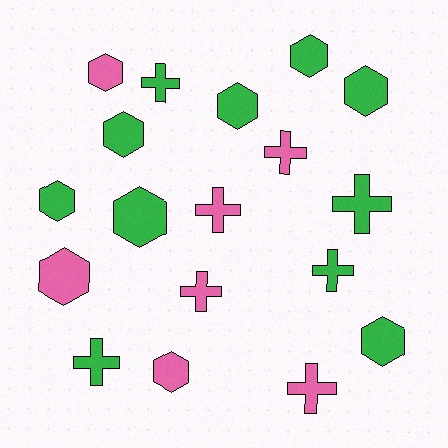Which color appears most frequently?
Green, with 11 objects.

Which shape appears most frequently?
Hexagon, with 10 objects.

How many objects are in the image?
There are 18 objects.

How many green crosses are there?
There are 4 green crosses.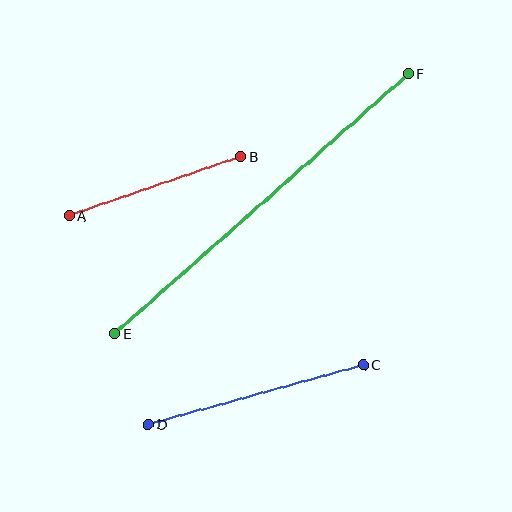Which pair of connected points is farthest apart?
Points E and F are farthest apart.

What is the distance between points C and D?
The distance is approximately 223 pixels.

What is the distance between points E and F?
The distance is approximately 392 pixels.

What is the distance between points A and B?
The distance is approximately 182 pixels.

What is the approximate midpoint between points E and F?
The midpoint is at approximately (261, 203) pixels.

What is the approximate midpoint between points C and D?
The midpoint is at approximately (256, 394) pixels.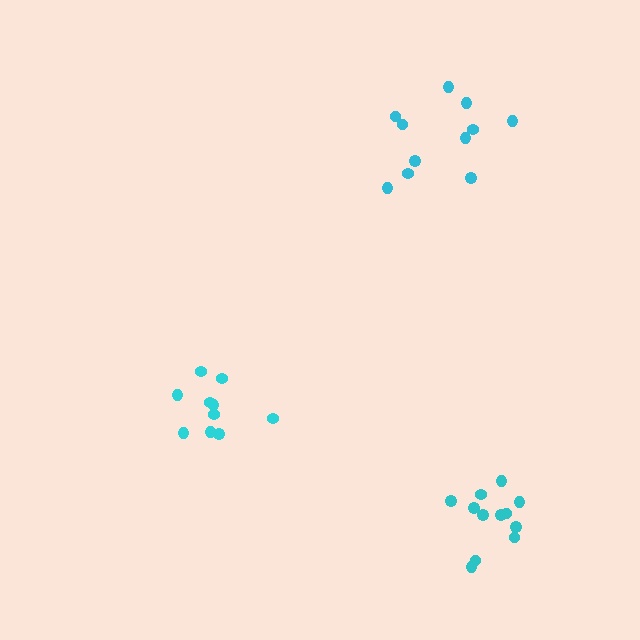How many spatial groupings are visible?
There are 3 spatial groupings.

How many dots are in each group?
Group 1: 11 dots, Group 2: 10 dots, Group 3: 12 dots (33 total).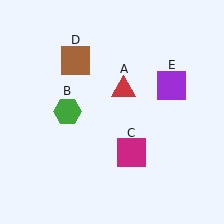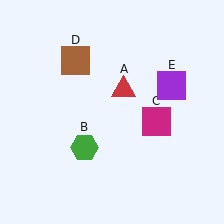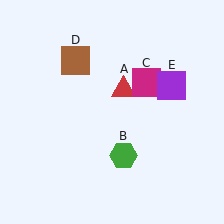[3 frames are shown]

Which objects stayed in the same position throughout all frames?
Red triangle (object A) and brown square (object D) and purple square (object E) remained stationary.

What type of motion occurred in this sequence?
The green hexagon (object B), magenta square (object C) rotated counterclockwise around the center of the scene.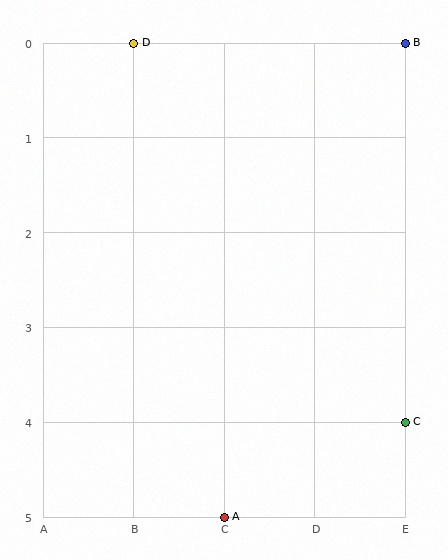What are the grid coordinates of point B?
Point B is at grid coordinates (E, 0).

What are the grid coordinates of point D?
Point D is at grid coordinates (B, 0).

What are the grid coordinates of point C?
Point C is at grid coordinates (E, 4).